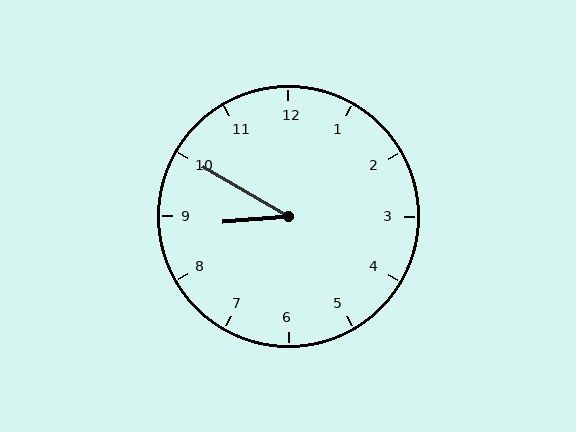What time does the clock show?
8:50.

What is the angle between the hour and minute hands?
Approximately 35 degrees.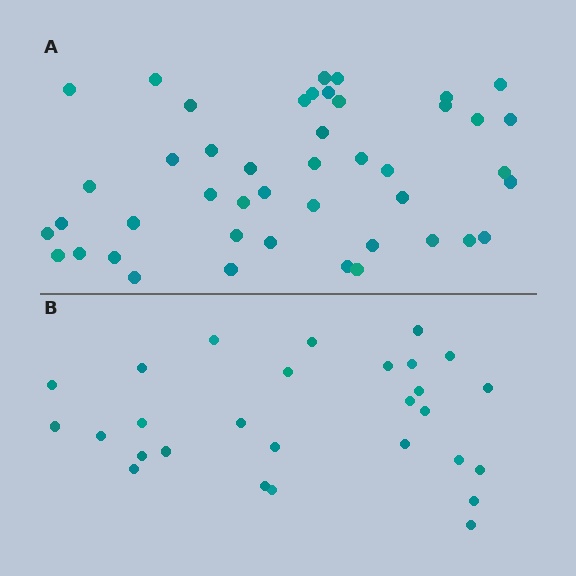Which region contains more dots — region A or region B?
Region A (the top region) has more dots.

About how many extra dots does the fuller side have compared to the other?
Region A has approximately 15 more dots than region B.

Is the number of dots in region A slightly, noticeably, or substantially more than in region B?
Region A has substantially more. The ratio is roughly 1.6 to 1.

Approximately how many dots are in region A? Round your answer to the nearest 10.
About 40 dots. (The exact count is 45, which rounds to 40.)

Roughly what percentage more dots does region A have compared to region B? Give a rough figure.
About 60% more.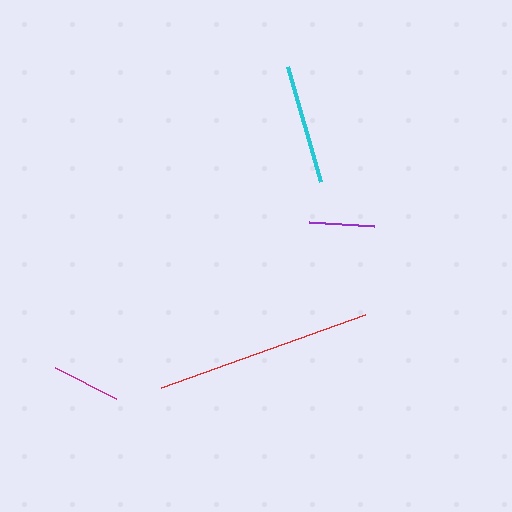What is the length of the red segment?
The red segment is approximately 216 pixels long.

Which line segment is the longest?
The red line is the longest at approximately 216 pixels.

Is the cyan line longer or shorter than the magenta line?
The cyan line is longer than the magenta line.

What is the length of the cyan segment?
The cyan segment is approximately 119 pixels long.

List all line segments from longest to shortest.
From longest to shortest: red, cyan, magenta, purple.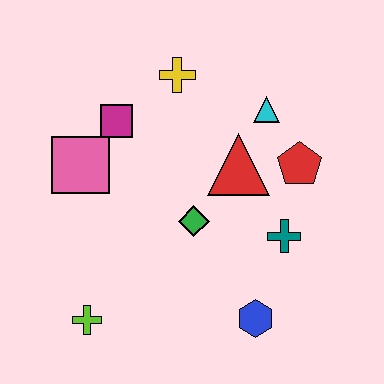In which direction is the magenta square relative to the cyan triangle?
The magenta square is to the left of the cyan triangle.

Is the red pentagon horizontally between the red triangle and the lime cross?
No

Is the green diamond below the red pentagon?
Yes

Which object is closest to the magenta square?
The pink square is closest to the magenta square.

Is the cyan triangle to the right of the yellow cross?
Yes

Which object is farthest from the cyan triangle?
The lime cross is farthest from the cyan triangle.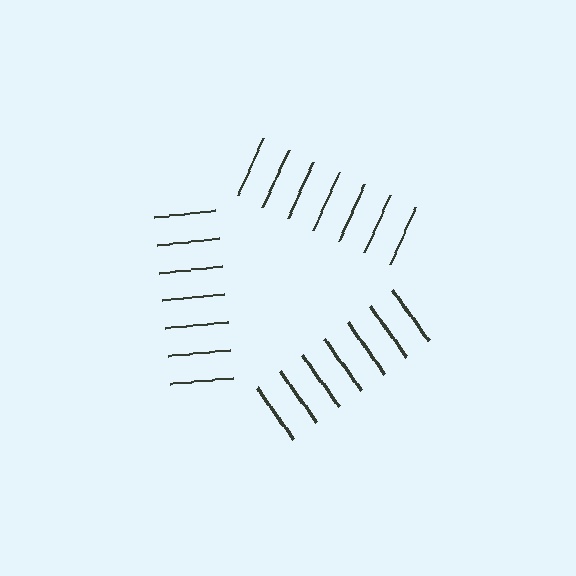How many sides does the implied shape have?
3 sides — the line-ends trace a triangle.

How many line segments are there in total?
21 — 7 along each of the 3 edges.